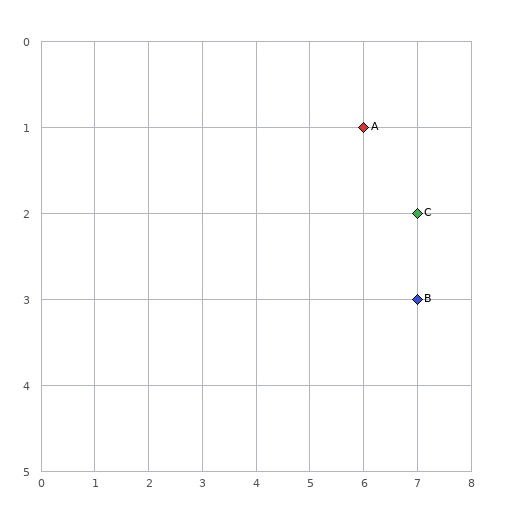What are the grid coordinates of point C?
Point C is at grid coordinates (7, 2).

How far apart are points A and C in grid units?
Points A and C are 1 column and 1 row apart (about 1.4 grid units diagonally).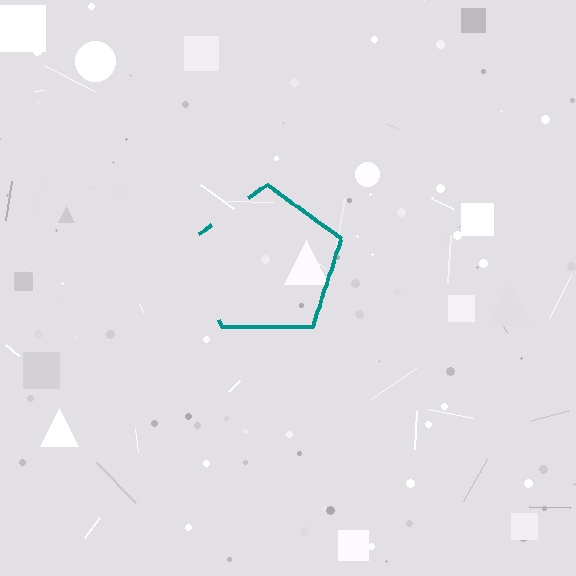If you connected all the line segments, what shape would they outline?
They would outline a pentagon.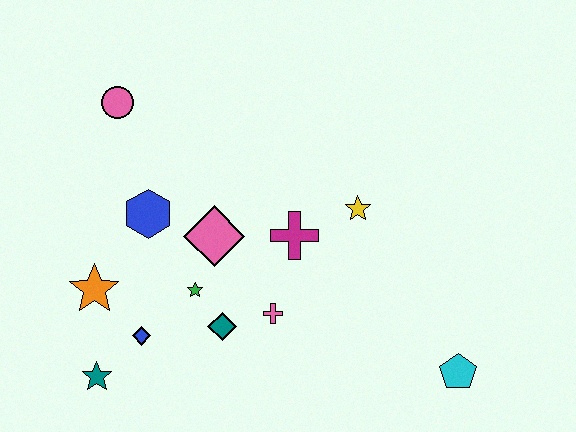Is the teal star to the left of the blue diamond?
Yes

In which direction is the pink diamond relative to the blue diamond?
The pink diamond is above the blue diamond.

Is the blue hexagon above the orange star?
Yes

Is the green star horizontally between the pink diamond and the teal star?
Yes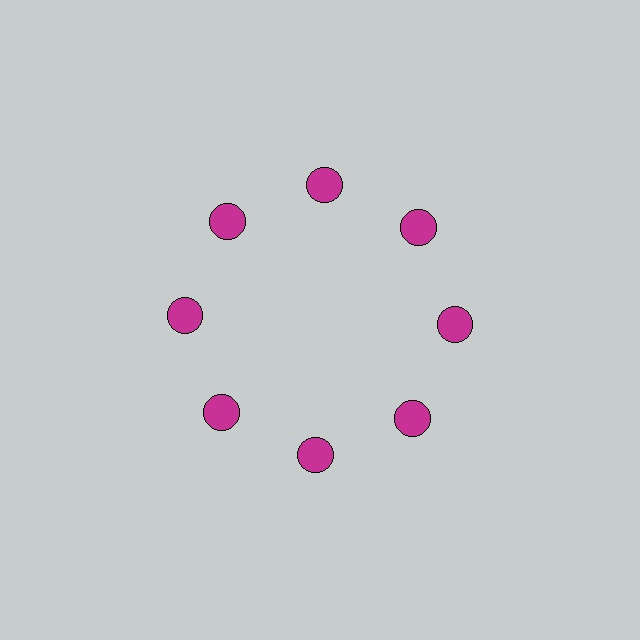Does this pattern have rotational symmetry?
Yes, this pattern has 8-fold rotational symmetry. It looks the same after rotating 45 degrees around the center.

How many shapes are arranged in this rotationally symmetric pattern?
There are 8 shapes, arranged in 8 groups of 1.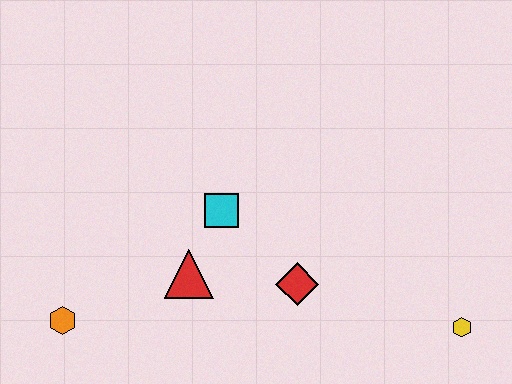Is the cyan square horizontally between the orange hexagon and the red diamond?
Yes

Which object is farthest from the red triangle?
The yellow hexagon is farthest from the red triangle.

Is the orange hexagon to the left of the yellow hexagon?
Yes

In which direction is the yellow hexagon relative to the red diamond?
The yellow hexagon is to the right of the red diamond.